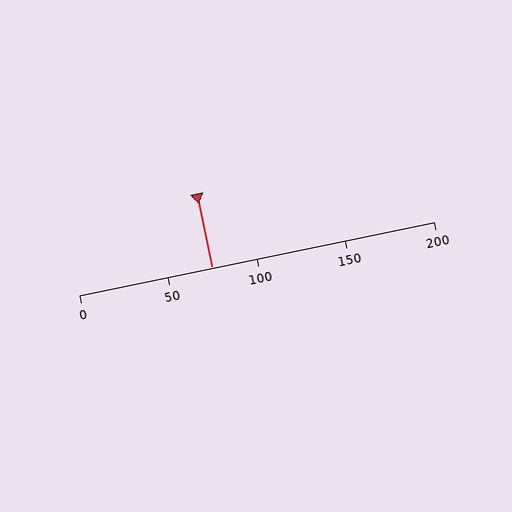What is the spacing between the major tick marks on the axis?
The major ticks are spaced 50 apart.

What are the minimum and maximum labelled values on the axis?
The axis runs from 0 to 200.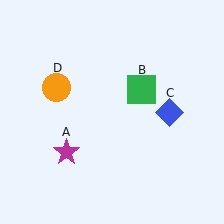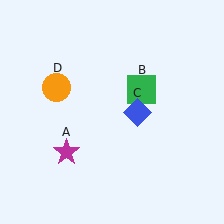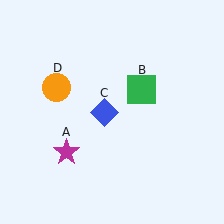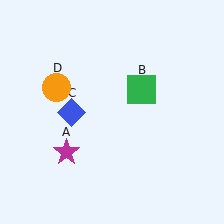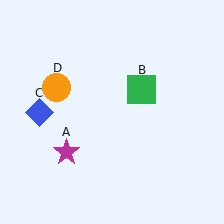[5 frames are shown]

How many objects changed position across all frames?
1 object changed position: blue diamond (object C).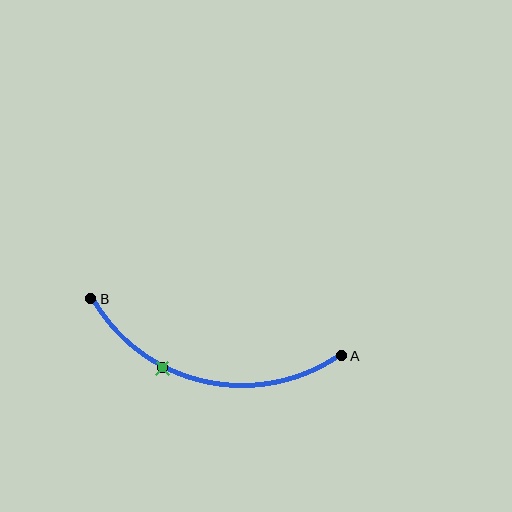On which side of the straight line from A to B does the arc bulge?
The arc bulges below the straight line connecting A and B.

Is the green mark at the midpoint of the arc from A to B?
No. The green mark lies on the arc but is closer to endpoint B. The arc midpoint would be at the point on the curve equidistant along the arc from both A and B.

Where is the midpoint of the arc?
The arc midpoint is the point on the curve farthest from the straight line joining A and B. It sits below that line.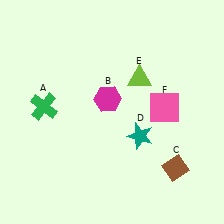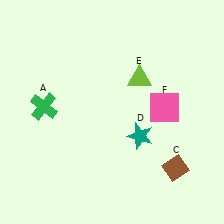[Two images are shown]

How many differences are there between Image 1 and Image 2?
There is 1 difference between the two images.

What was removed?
The magenta hexagon (B) was removed in Image 2.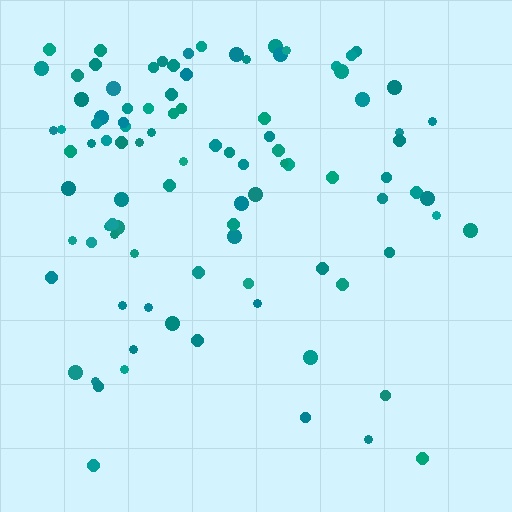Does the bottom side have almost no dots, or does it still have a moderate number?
Still a moderate number, just noticeably fewer than the top.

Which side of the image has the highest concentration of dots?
The top.